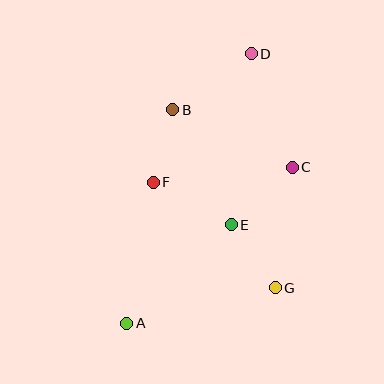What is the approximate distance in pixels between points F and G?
The distance between F and G is approximately 161 pixels.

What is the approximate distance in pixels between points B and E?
The distance between B and E is approximately 129 pixels.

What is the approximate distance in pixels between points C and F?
The distance between C and F is approximately 140 pixels.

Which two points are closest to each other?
Points B and F are closest to each other.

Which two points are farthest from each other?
Points A and D are farthest from each other.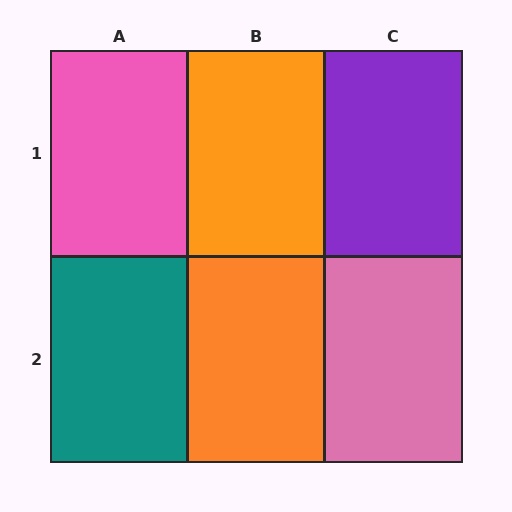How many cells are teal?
1 cell is teal.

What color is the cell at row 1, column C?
Purple.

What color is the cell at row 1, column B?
Orange.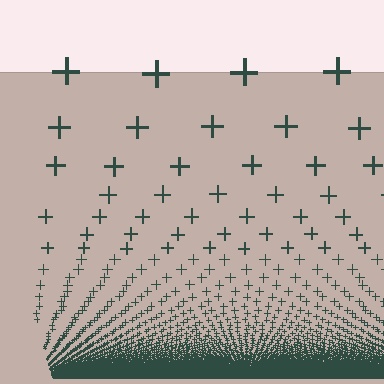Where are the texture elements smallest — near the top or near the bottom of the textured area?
Near the bottom.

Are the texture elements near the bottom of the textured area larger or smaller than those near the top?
Smaller. The gradient is inverted — elements near the bottom are smaller and denser.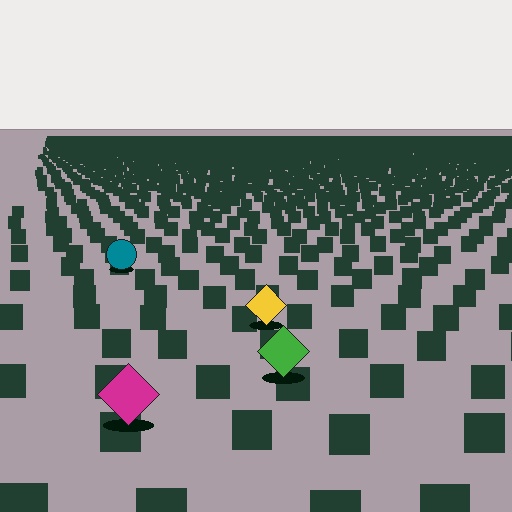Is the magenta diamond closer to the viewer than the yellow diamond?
Yes. The magenta diamond is closer — you can tell from the texture gradient: the ground texture is coarser near it.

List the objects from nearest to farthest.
From nearest to farthest: the magenta diamond, the green diamond, the yellow diamond, the teal circle.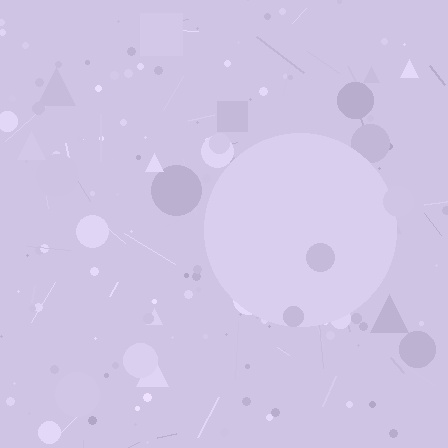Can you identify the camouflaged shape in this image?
The camouflaged shape is a circle.